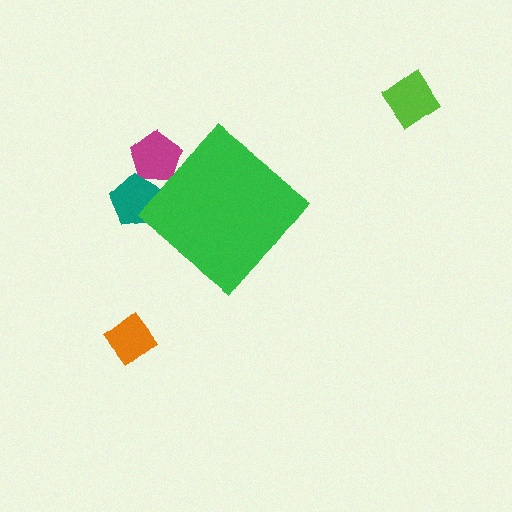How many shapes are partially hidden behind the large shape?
2 shapes are partially hidden.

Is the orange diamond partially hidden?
No, the orange diamond is fully visible.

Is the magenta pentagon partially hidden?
Yes, the magenta pentagon is partially hidden behind the green diamond.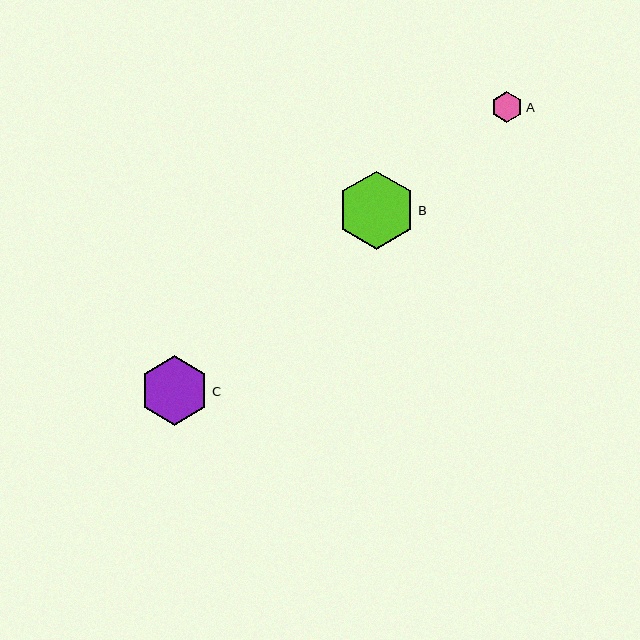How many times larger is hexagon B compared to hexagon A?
Hexagon B is approximately 2.5 times the size of hexagon A.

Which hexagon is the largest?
Hexagon B is the largest with a size of approximately 78 pixels.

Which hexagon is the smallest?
Hexagon A is the smallest with a size of approximately 31 pixels.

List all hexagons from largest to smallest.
From largest to smallest: B, C, A.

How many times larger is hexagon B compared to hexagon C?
Hexagon B is approximately 1.1 times the size of hexagon C.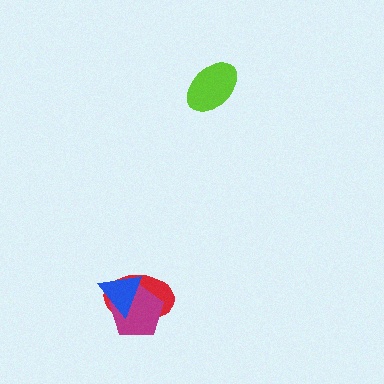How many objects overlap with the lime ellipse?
0 objects overlap with the lime ellipse.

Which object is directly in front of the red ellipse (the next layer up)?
The magenta pentagon is directly in front of the red ellipse.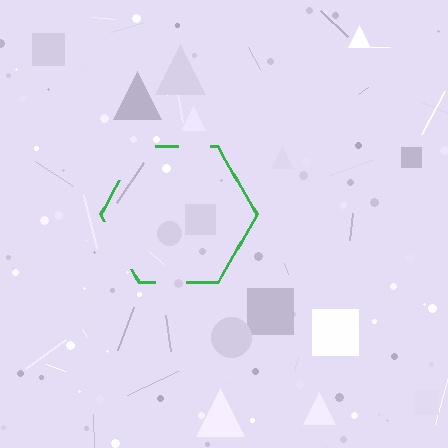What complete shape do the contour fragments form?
The contour fragments form a hexagon.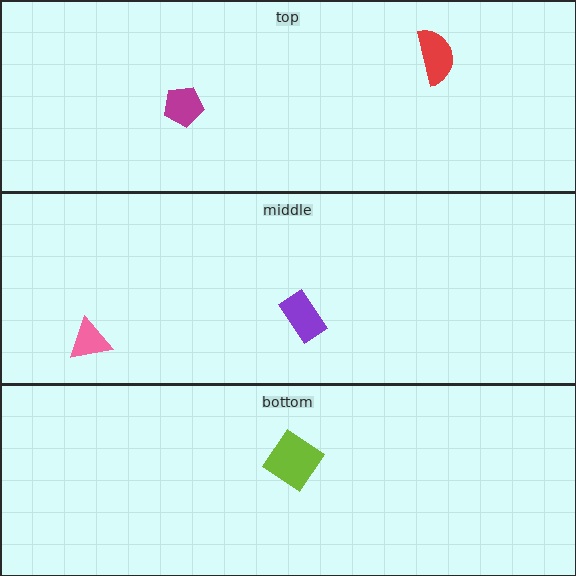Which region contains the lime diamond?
The bottom region.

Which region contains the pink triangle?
The middle region.